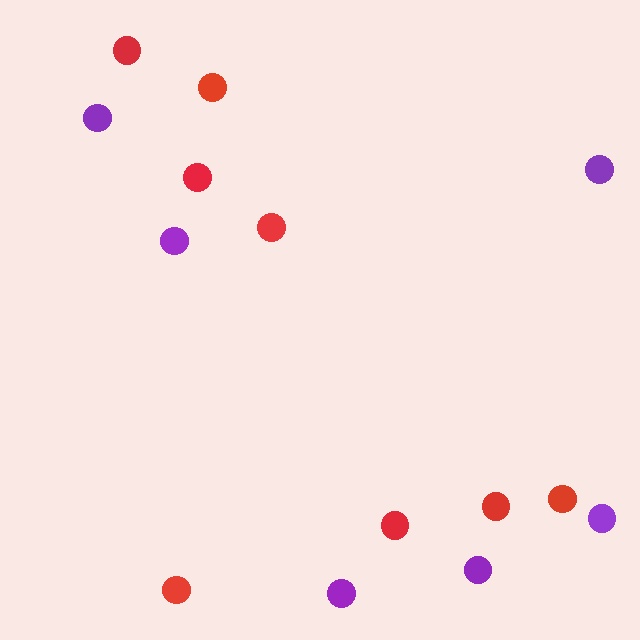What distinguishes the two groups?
There are 2 groups: one group of red circles (8) and one group of purple circles (6).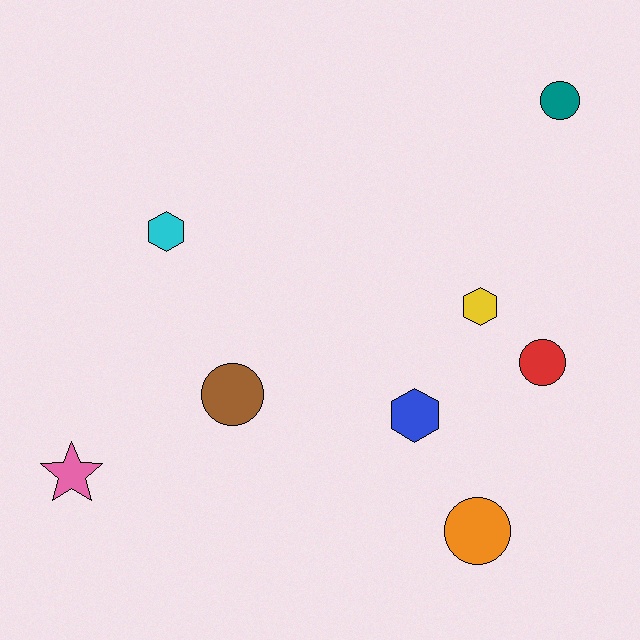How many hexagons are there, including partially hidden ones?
There are 3 hexagons.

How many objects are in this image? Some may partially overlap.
There are 8 objects.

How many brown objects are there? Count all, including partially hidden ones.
There is 1 brown object.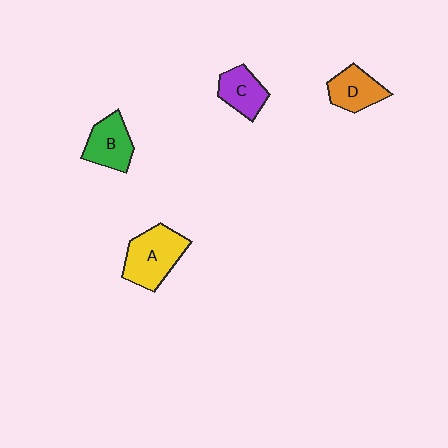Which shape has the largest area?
Shape A (yellow).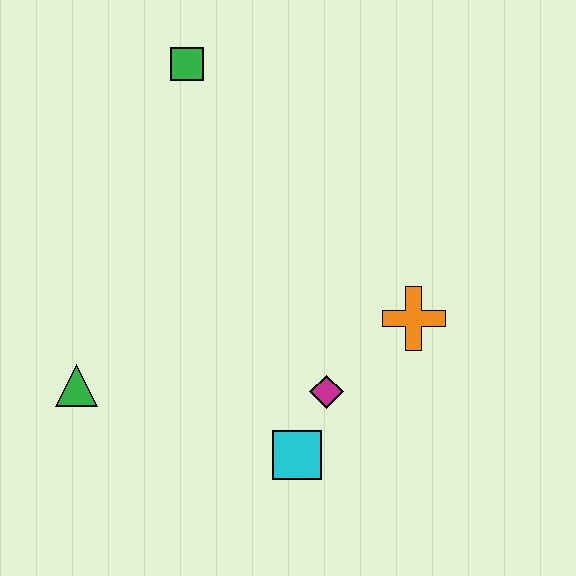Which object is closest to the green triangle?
The cyan square is closest to the green triangle.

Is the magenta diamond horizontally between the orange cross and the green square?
Yes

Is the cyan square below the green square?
Yes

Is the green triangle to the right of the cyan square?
No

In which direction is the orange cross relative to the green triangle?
The orange cross is to the right of the green triangle.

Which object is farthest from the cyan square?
The green square is farthest from the cyan square.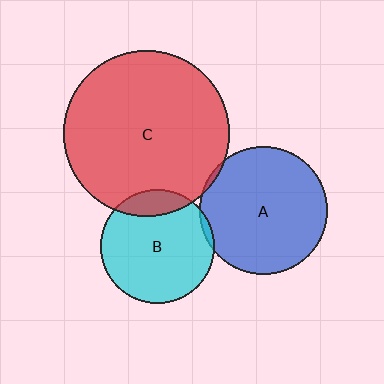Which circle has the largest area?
Circle C (red).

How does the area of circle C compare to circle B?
Approximately 2.1 times.